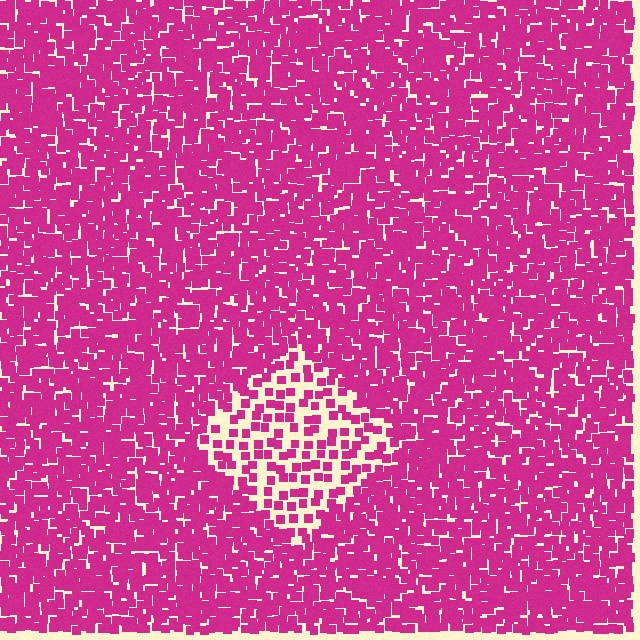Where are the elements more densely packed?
The elements are more densely packed outside the diamond boundary.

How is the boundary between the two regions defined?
The boundary is defined by a change in element density (approximately 2.4x ratio). All elements are the same color, size, and shape.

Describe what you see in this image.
The image contains small magenta elements arranged at two different densities. A diamond-shaped region is visible where the elements are less densely packed than the surrounding area.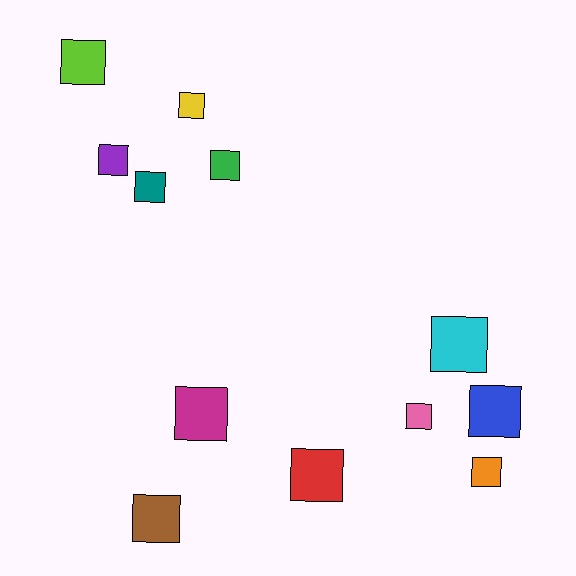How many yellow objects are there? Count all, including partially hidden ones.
There is 1 yellow object.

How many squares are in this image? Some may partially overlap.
There are 12 squares.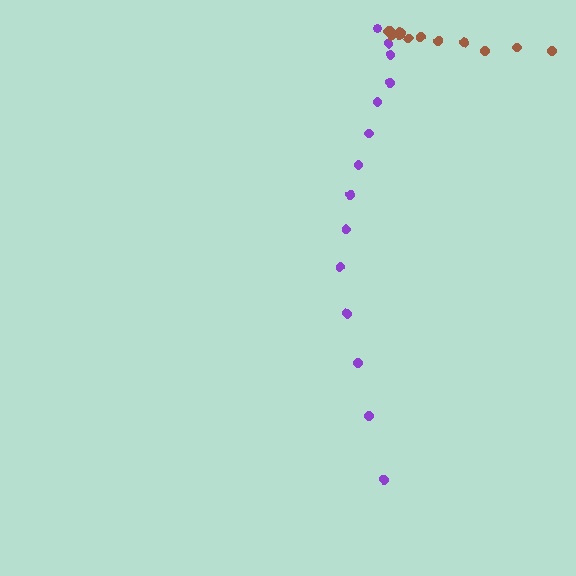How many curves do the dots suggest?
There are 2 distinct paths.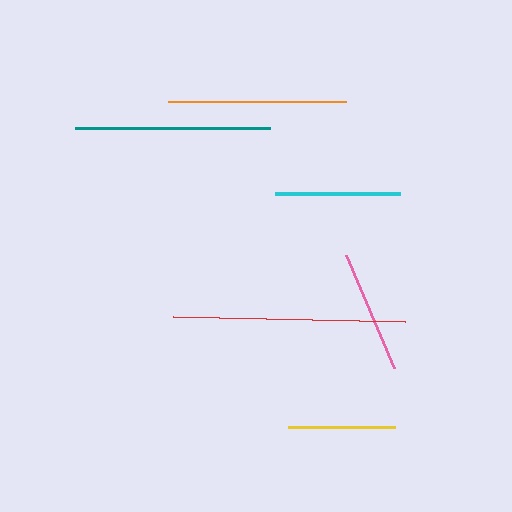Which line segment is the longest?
The red line is the longest at approximately 232 pixels.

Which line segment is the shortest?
The yellow line is the shortest at approximately 106 pixels.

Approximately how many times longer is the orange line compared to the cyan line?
The orange line is approximately 1.4 times the length of the cyan line.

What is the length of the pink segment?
The pink segment is approximately 123 pixels long.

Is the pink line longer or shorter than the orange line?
The orange line is longer than the pink line.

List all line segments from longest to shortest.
From longest to shortest: red, teal, orange, cyan, pink, yellow.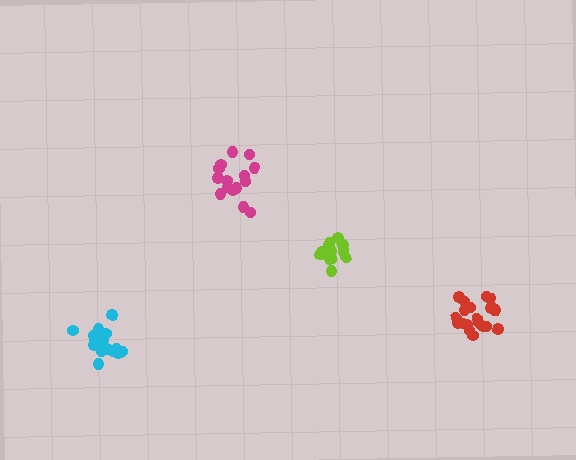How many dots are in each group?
Group 1: 13 dots, Group 2: 15 dots, Group 3: 18 dots, Group 4: 19 dots (65 total).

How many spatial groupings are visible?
There are 4 spatial groupings.